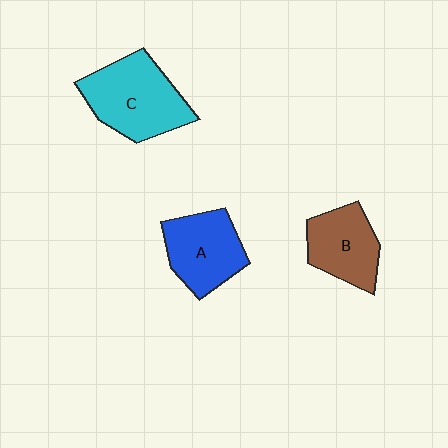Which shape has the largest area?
Shape C (cyan).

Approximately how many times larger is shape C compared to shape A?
Approximately 1.3 times.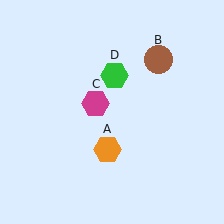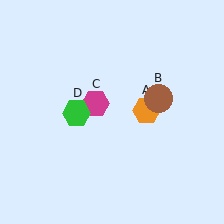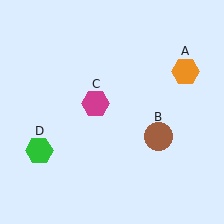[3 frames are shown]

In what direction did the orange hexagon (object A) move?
The orange hexagon (object A) moved up and to the right.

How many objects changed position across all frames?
3 objects changed position: orange hexagon (object A), brown circle (object B), green hexagon (object D).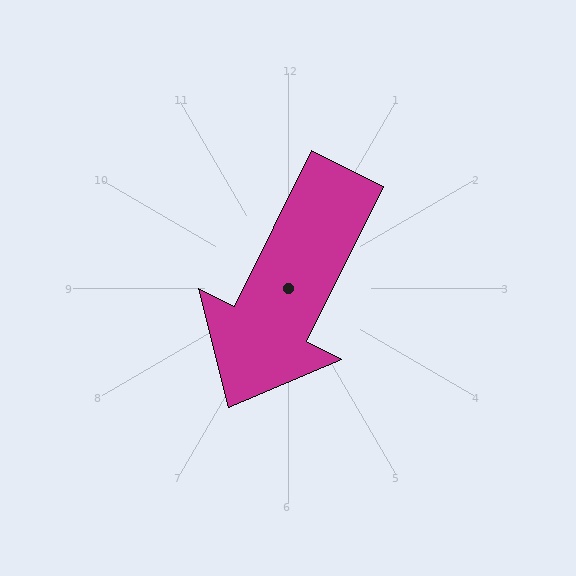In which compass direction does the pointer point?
Southwest.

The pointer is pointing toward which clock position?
Roughly 7 o'clock.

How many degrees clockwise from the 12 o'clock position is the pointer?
Approximately 206 degrees.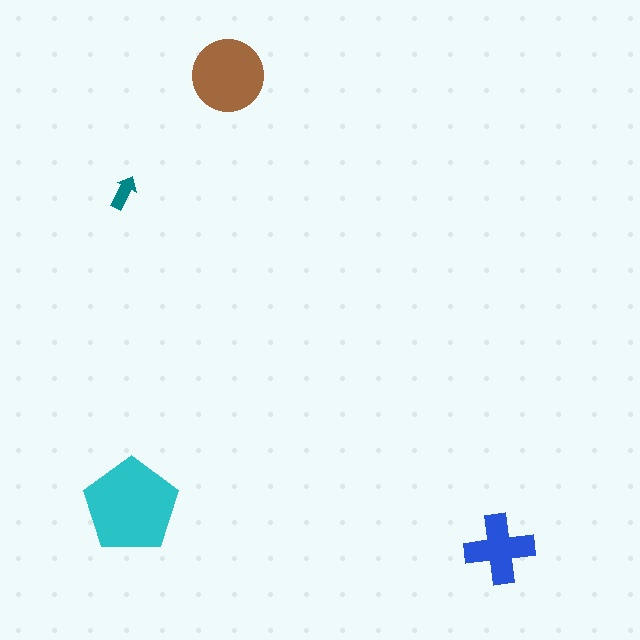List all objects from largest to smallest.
The cyan pentagon, the brown circle, the blue cross, the teal arrow.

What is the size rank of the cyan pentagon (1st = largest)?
1st.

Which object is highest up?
The brown circle is topmost.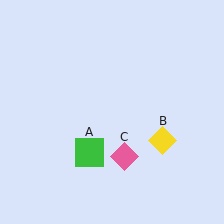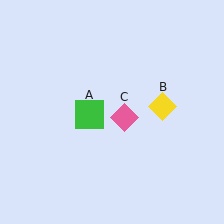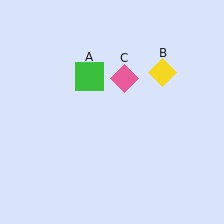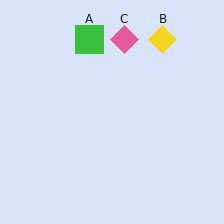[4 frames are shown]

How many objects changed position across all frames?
3 objects changed position: green square (object A), yellow diamond (object B), pink diamond (object C).